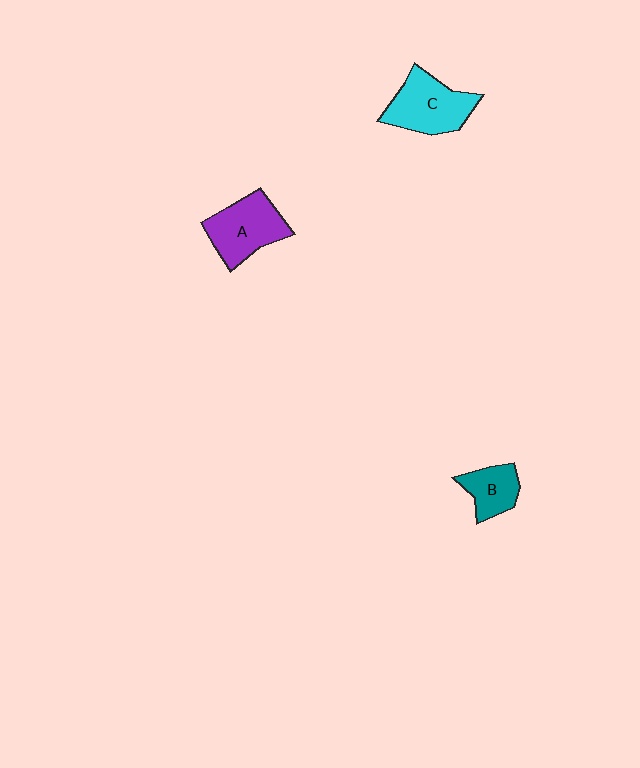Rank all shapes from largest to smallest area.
From largest to smallest: C (cyan), A (purple), B (teal).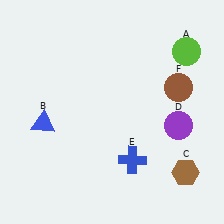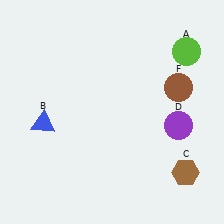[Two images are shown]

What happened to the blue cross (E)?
The blue cross (E) was removed in Image 2. It was in the bottom-right area of Image 1.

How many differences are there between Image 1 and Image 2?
There is 1 difference between the two images.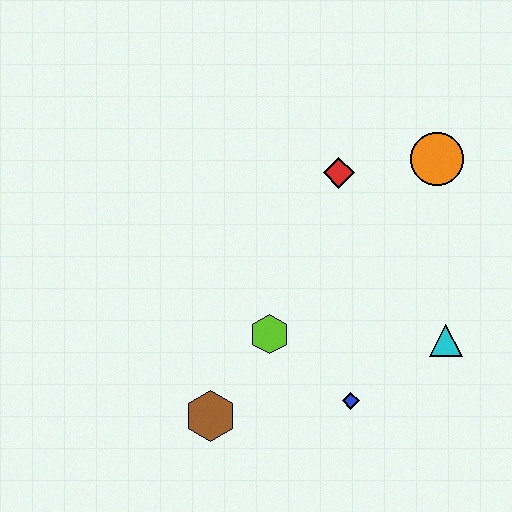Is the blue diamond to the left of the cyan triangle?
Yes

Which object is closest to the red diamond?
The orange circle is closest to the red diamond.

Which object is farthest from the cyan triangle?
The brown hexagon is farthest from the cyan triangle.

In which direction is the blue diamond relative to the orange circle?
The blue diamond is below the orange circle.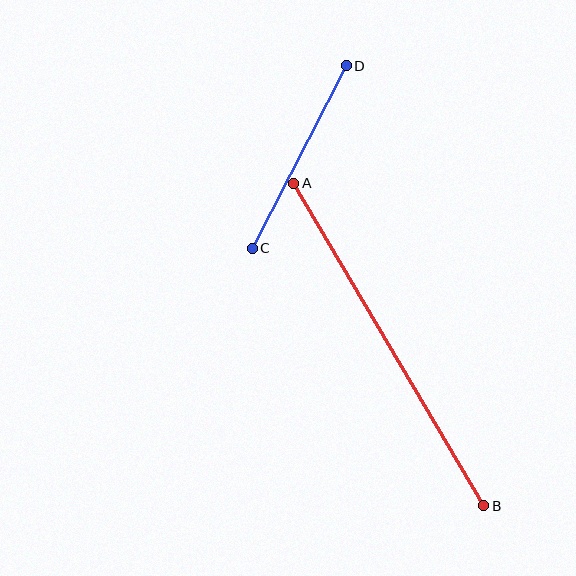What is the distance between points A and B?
The distance is approximately 374 pixels.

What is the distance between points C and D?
The distance is approximately 205 pixels.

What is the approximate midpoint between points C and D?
The midpoint is at approximately (299, 157) pixels.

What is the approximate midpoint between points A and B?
The midpoint is at approximately (389, 344) pixels.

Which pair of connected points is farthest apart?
Points A and B are farthest apart.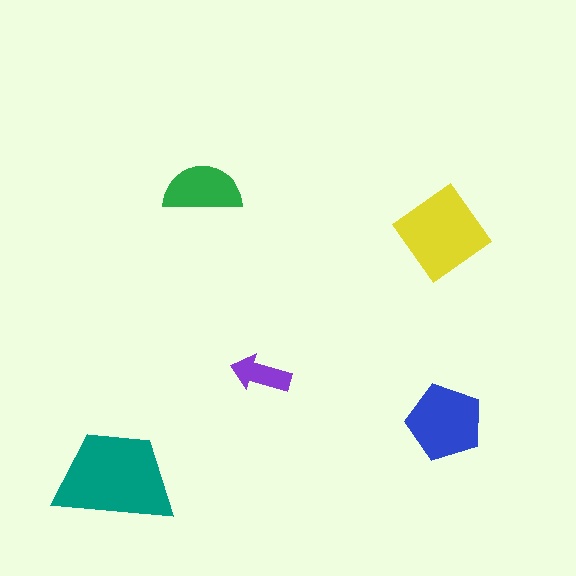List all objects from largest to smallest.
The teal trapezoid, the yellow diamond, the blue pentagon, the green semicircle, the purple arrow.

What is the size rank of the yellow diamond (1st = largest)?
2nd.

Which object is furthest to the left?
The teal trapezoid is leftmost.